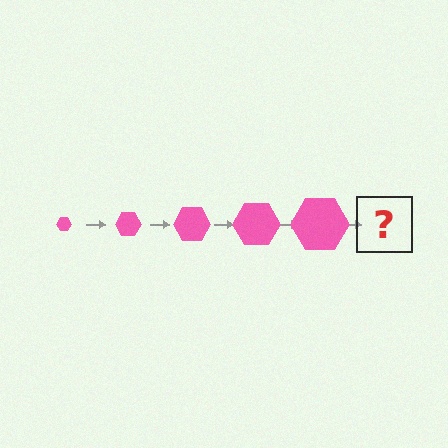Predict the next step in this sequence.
The next step is a pink hexagon, larger than the previous one.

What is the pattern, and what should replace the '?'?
The pattern is that the hexagon gets progressively larger each step. The '?' should be a pink hexagon, larger than the previous one.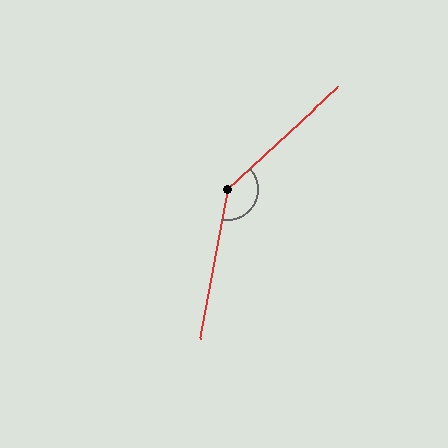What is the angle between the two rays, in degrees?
Approximately 144 degrees.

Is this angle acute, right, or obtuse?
It is obtuse.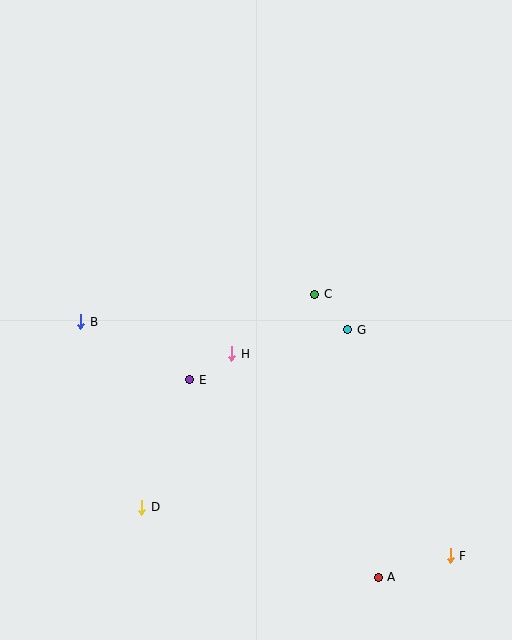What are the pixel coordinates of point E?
Point E is at (190, 380).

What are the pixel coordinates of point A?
Point A is at (378, 577).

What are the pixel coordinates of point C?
Point C is at (315, 294).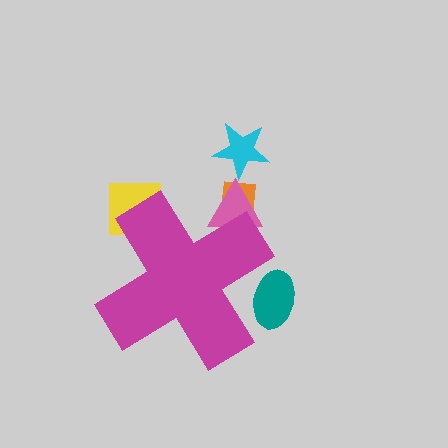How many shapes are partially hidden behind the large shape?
4 shapes are partially hidden.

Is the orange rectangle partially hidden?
Yes, the orange rectangle is partially hidden behind the magenta cross.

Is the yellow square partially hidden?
Yes, the yellow square is partially hidden behind the magenta cross.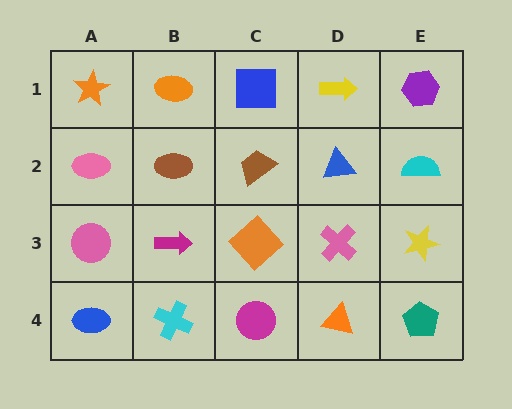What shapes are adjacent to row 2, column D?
A yellow arrow (row 1, column D), a pink cross (row 3, column D), a brown trapezoid (row 2, column C), a cyan semicircle (row 2, column E).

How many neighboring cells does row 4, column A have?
2.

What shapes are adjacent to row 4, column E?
A yellow star (row 3, column E), an orange triangle (row 4, column D).